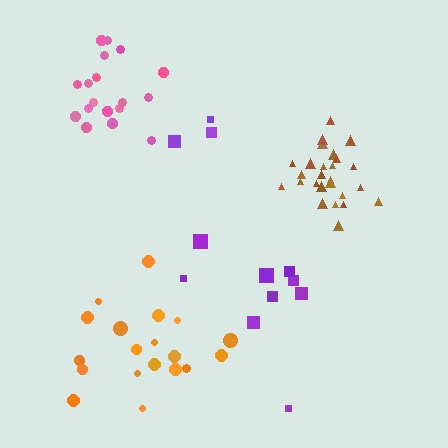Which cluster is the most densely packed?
Brown.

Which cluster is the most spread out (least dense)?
Purple.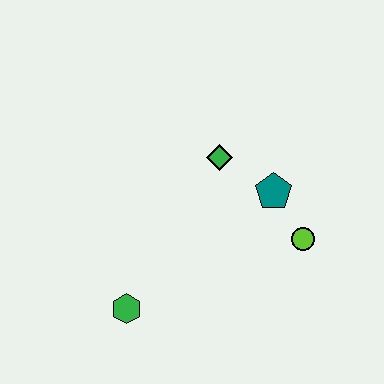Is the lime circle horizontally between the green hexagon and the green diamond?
No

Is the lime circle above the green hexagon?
Yes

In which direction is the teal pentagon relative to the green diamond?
The teal pentagon is to the right of the green diamond.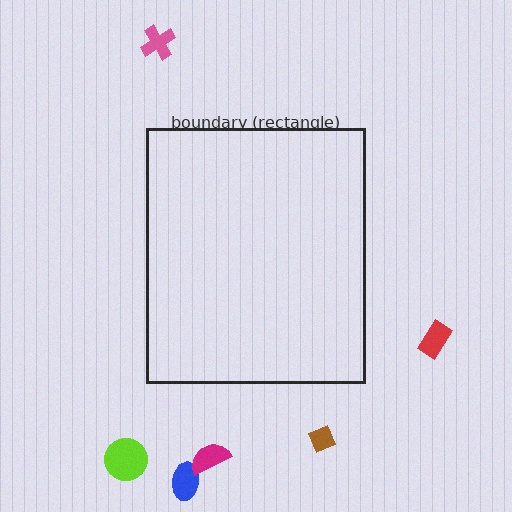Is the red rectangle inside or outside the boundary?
Outside.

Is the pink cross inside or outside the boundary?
Outside.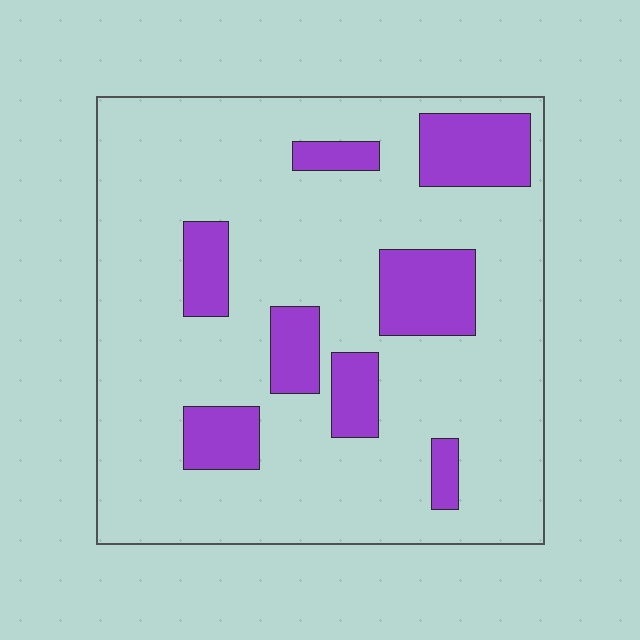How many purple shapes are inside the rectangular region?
8.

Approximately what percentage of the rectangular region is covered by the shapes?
Approximately 20%.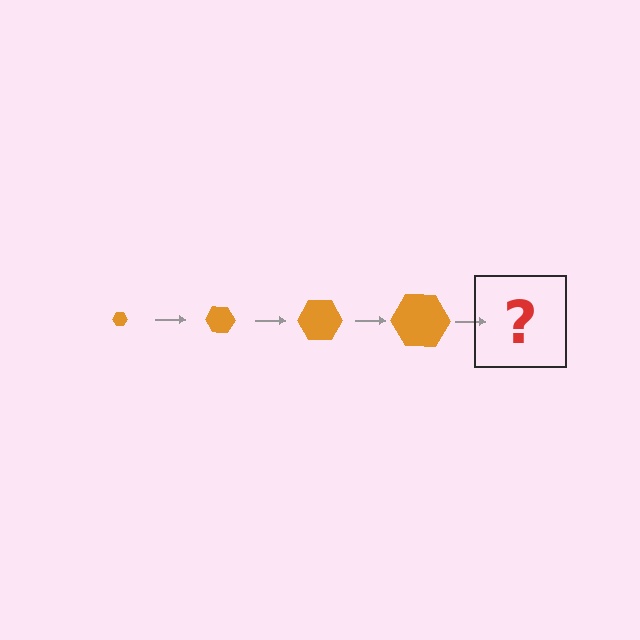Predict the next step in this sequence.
The next step is an orange hexagon, larger than the previous one.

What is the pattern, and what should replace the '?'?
The pattern is that the hexagon gets progressively larger each step. The '?' should be an orange hexagon, larger than the previous one.